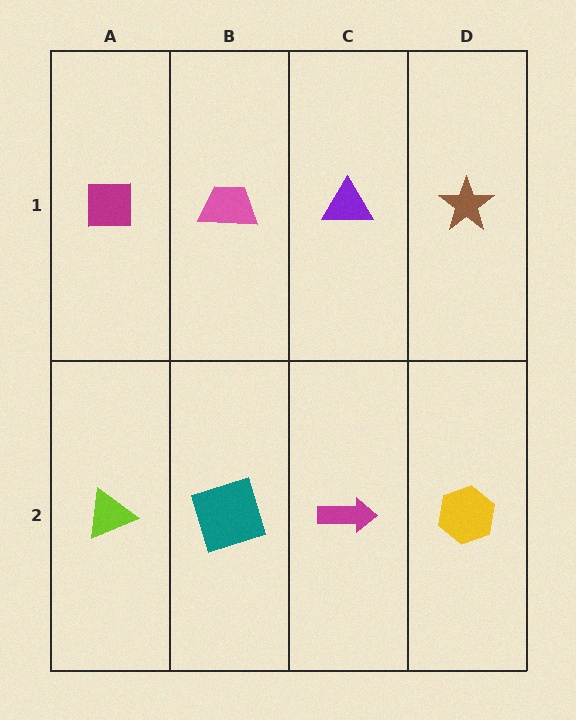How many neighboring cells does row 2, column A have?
2.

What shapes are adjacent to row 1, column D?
A yellow hexagon (row 2, column D), a purple triangle (row 1, column C).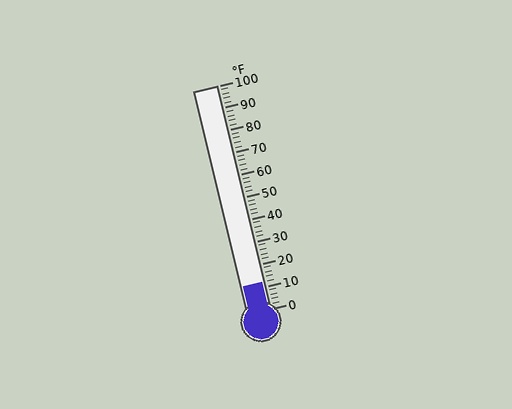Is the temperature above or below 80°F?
The temperature is below 80°F.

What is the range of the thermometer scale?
The thermometer scale ranges from 0°F to 100°F.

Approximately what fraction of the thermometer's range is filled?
The thermometer is filled to approximately 10% of its range.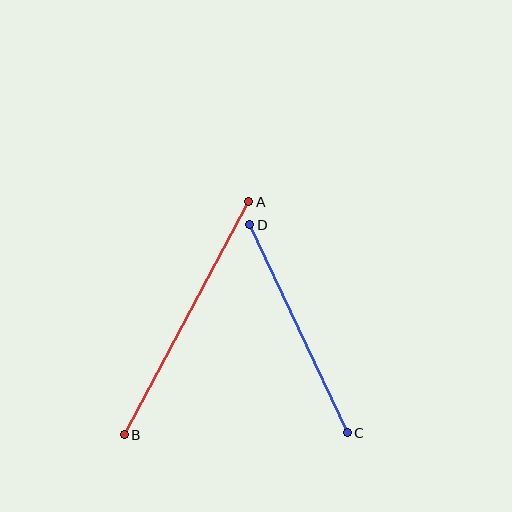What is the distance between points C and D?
The distance is approximately 230 pixels.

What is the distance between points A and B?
The distance is approximately 264 pixels.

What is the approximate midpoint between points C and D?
The midpoint is at approximately (299, 329) pixels.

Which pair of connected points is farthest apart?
Points A and B are farthest apart.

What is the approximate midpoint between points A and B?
The midpoint is at approximately (187, 318) pixels.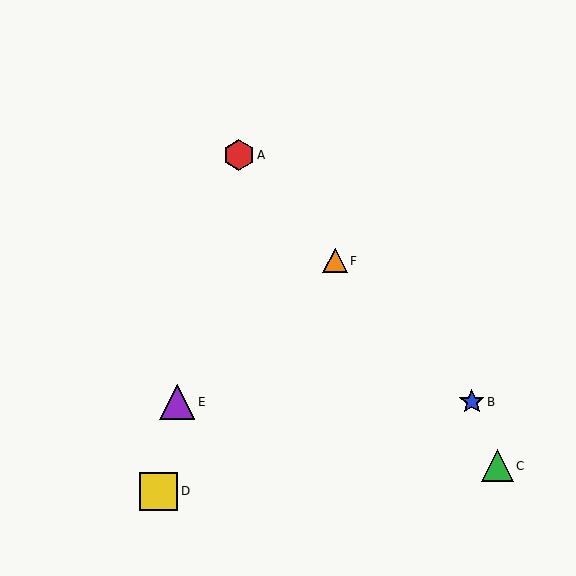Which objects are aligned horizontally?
Objects B, E are aligned horizontally.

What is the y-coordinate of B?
Object B is at y≈402.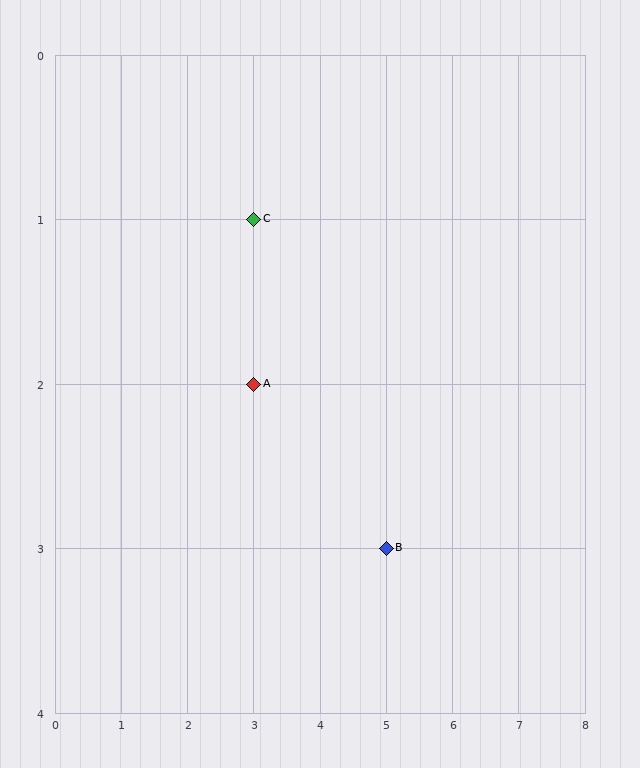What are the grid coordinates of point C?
Point C is at grid coordinates (3, 1).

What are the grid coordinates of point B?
Point B is at grid coordinates (5, 3).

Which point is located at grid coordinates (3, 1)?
Point C is at (3, 1).